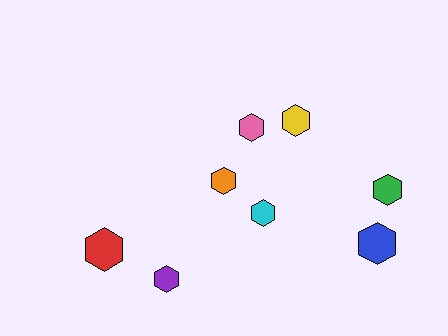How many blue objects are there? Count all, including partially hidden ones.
There is 1 blue object.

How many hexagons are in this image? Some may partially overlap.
There are 8 hexagons.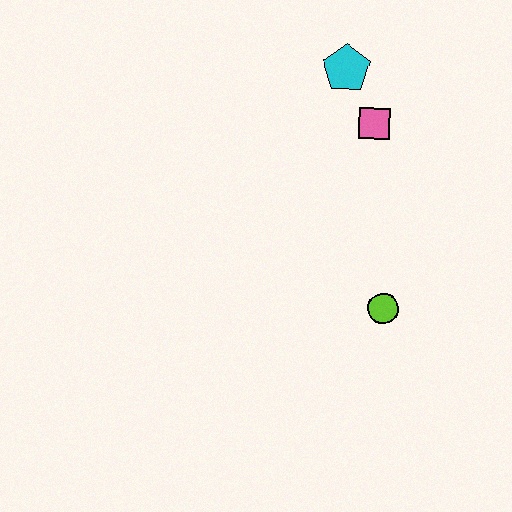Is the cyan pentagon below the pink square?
No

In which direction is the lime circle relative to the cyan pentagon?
The lime circle is below the cyan pentagon.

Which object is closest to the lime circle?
The pink square is closest to the lime circle.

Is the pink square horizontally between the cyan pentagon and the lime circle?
Yes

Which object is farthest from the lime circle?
The cyan pentagon is farthest from the lime circle.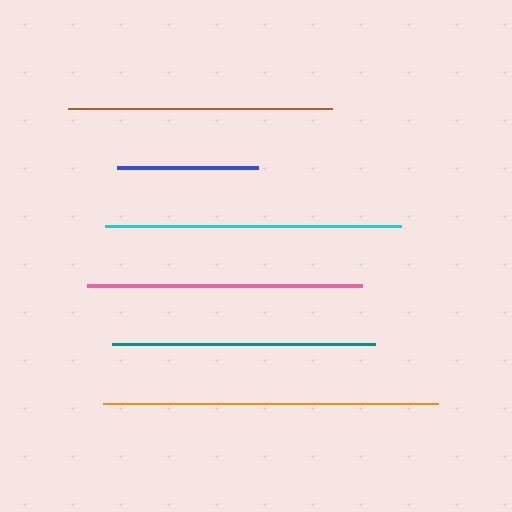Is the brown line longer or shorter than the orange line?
The orange line is longer than the brown line.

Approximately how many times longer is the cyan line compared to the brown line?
The cyan line is approximately 1.1 times the length of the brown line.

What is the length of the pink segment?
The pink segment is approximately 275 pixels long.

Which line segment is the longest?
The orange line is the longest at approximately 335 pixels.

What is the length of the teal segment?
The teal segment is approximately 263 pixels long.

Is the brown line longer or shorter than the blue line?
The brown line is longer than the blue line.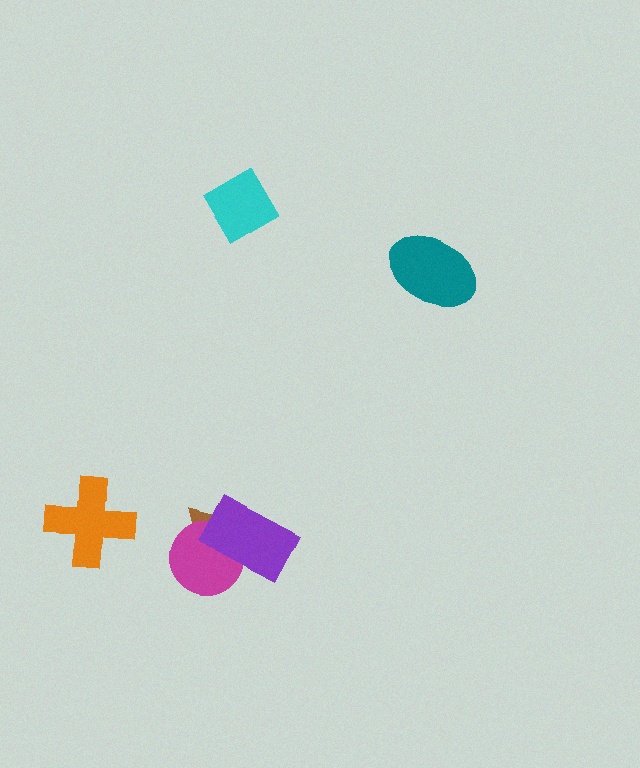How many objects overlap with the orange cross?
0 objects overlap with the orange cross.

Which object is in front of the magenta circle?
The purple rectangle is in front of the magenta circle.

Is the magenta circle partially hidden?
Yes, it is partially covered by another shape.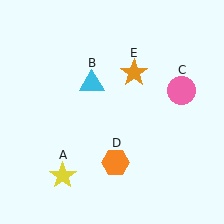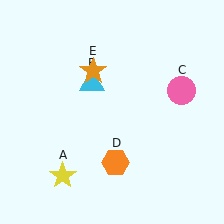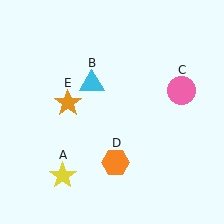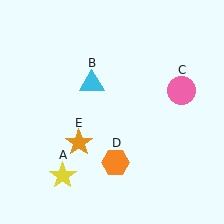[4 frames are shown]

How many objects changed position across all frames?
1 object changed position: orange star (object E).